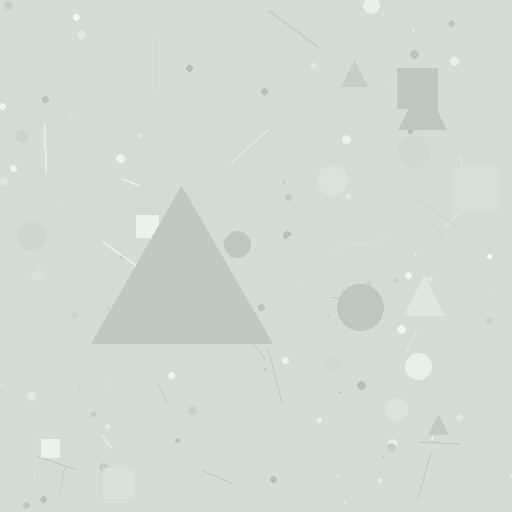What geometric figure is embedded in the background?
A triangle is embedded in the background.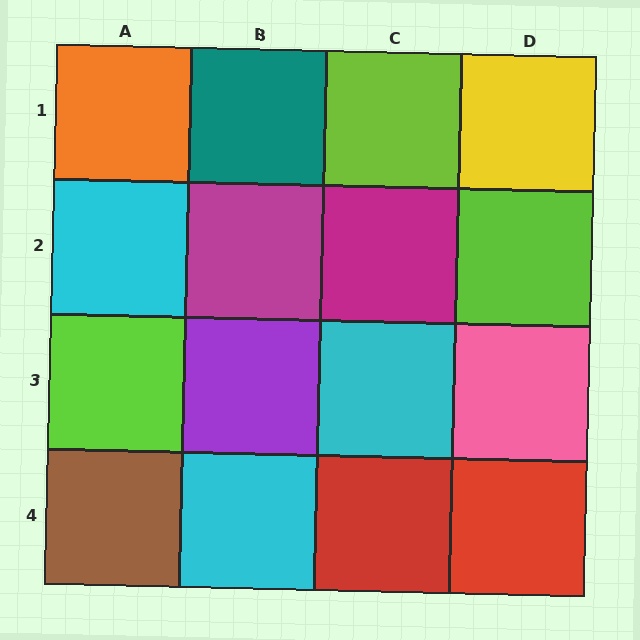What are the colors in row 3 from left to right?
Lime, purple, cyan, pink.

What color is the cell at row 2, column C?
Magenta.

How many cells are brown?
1 cell is brown.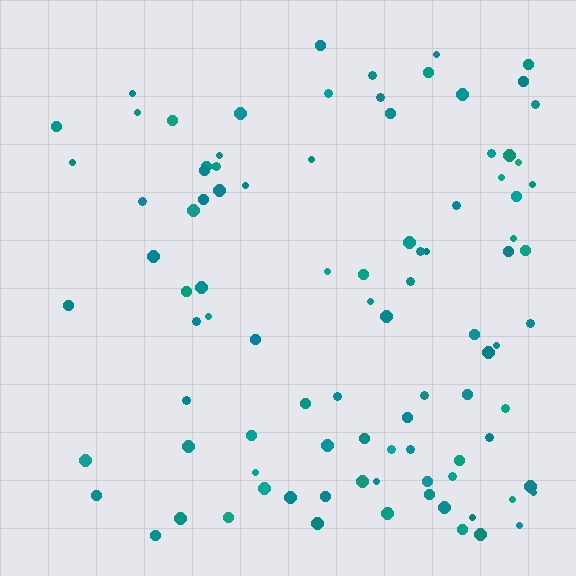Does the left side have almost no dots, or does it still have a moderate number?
Still a moderate number, just noticeably fewer than the right.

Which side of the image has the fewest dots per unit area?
The left.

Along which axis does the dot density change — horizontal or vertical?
Horizontal.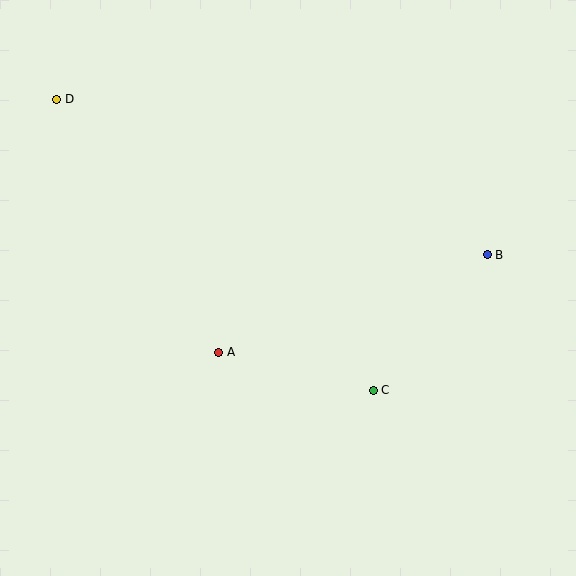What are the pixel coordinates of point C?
Point C is at (373, 390).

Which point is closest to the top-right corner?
Point B is closest to the top-right corner.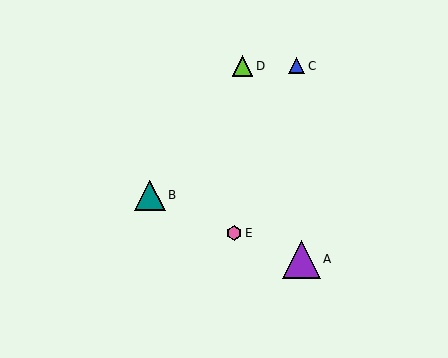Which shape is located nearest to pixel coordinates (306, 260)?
The purple triangle (labeled A) at (301, 259) is nearest to that location.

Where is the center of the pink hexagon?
The center of the pink hexagon is at (234, 233).